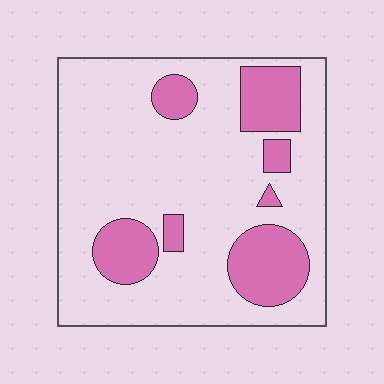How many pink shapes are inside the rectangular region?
7.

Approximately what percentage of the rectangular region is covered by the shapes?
Approximately 25%.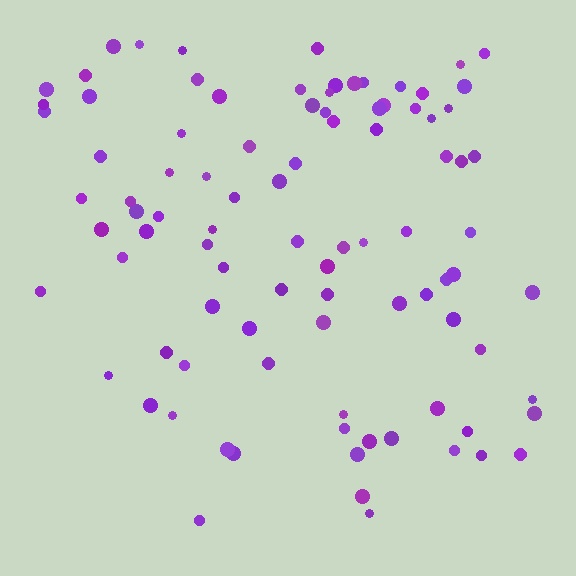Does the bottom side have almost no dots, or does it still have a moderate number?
Still a moderate number, just noticeably fewer than the top.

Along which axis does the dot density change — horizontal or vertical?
Vertical.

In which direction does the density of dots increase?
From bottom to top, with the top side densest.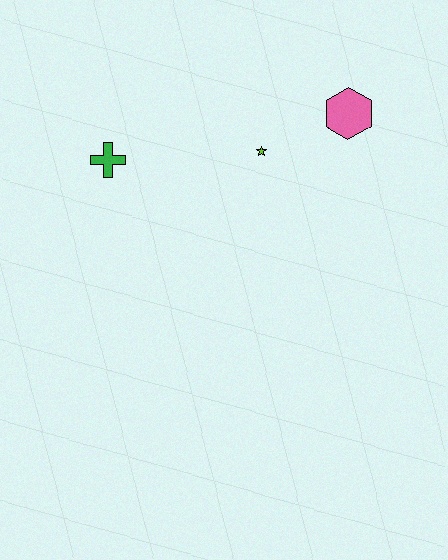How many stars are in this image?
There is 1 star.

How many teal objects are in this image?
There are no teal objects.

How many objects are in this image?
There are 3 objects.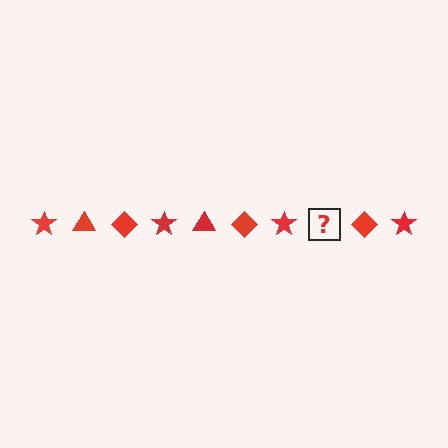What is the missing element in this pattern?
The missing element is a red triangle.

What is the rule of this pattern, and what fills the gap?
The rule is that the pattern cycles through star, triangle, diamond shapes in red. The gap should be filled with a red triangle.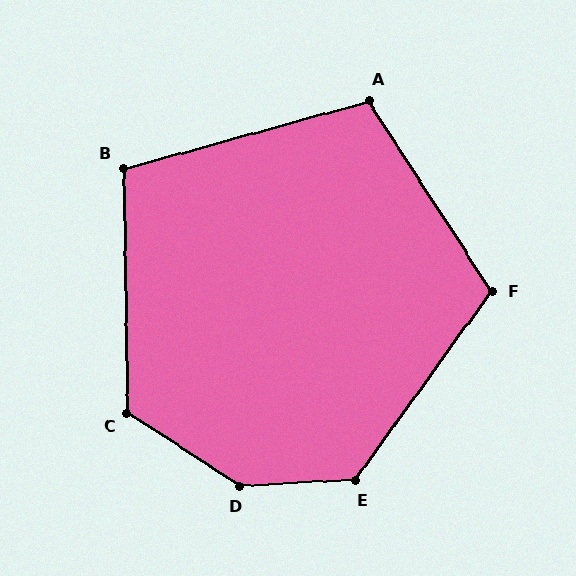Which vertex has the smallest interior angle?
B, at approximately 104 degrees.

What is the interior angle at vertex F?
Approximately 111 degrees (obtuse).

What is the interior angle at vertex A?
Approximately 108 degrees (obtuse).